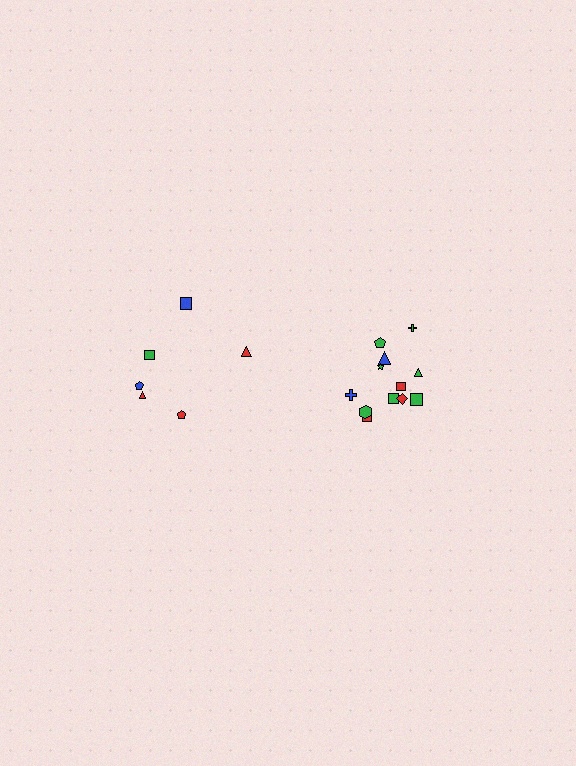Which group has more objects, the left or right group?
The right group.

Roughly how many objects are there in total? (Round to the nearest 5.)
Roughly 20 objects in total.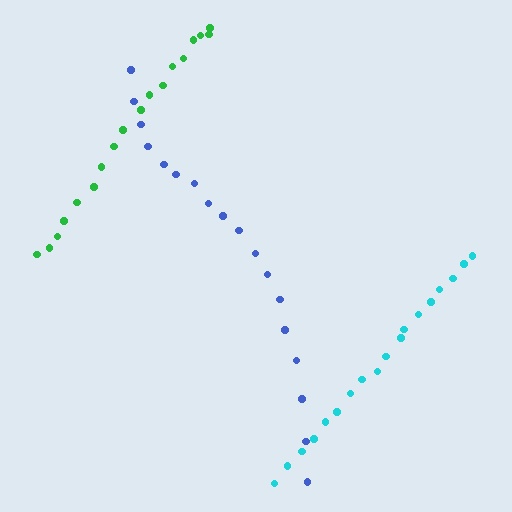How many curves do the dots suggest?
There are 3 distinct paths.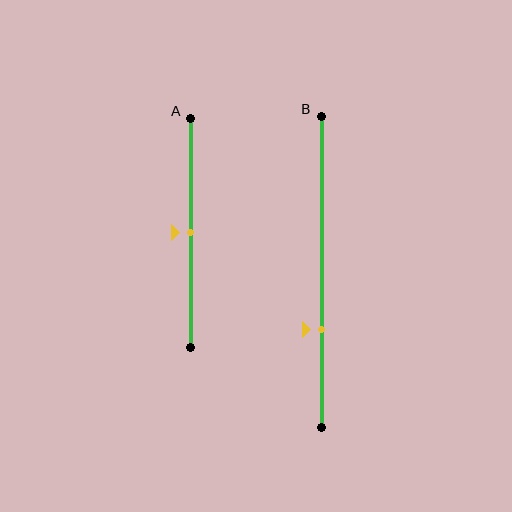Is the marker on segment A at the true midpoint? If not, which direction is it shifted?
Yes, the marker on segment A is at the true midpoint.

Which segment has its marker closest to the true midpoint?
Segment A has its marker closest to the true midpoint.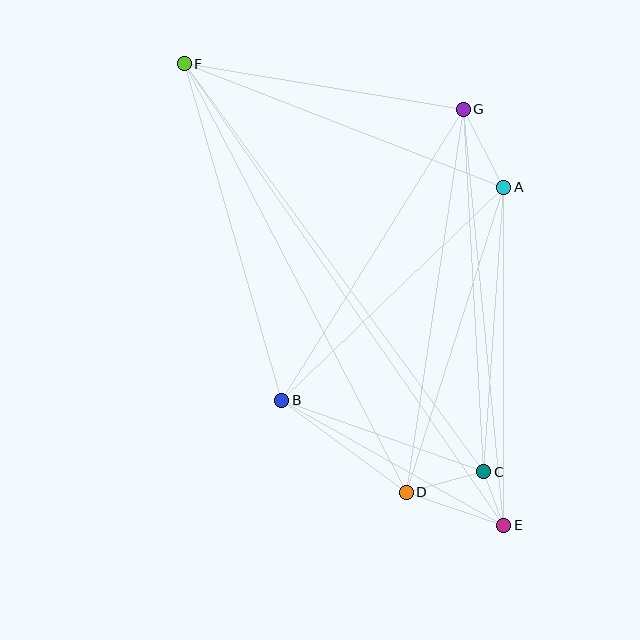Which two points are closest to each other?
Points C and E are closest to each other.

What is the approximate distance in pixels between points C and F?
The distance between C and F is approximately 506 pixels.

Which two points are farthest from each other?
Points E and F are farthest from each other.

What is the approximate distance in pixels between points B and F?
The distance between B and F is approximately 350 pixels.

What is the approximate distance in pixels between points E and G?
The distance between E and G is approximately 418 pixels.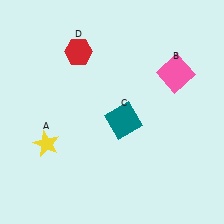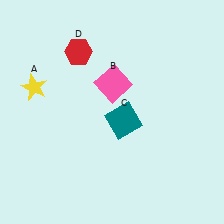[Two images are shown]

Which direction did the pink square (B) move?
The pink square (B) moved left.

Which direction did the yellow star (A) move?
The yellow star (A) moved up.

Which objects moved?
The objects that moved are: the yellow star (A), the pink square (B).